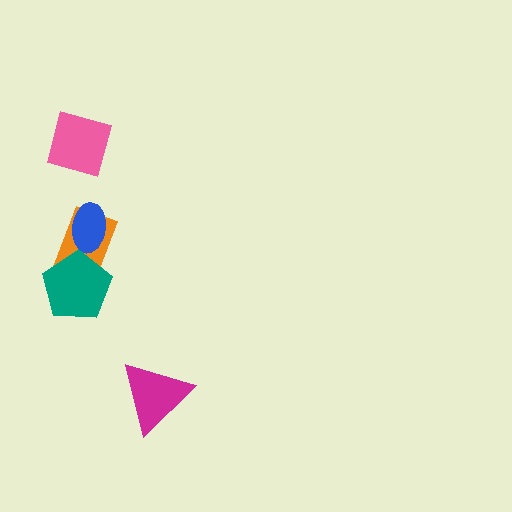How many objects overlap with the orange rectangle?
2 objects overlap with the orange rectangle.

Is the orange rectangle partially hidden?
Yes, it is partially covered by another shape.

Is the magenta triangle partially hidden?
No, no other shape covers it.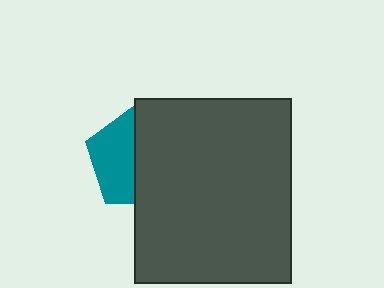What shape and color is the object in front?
The object in front is a dark gray rectangle.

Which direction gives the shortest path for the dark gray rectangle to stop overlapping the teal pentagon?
Moving right gives the shortest separation.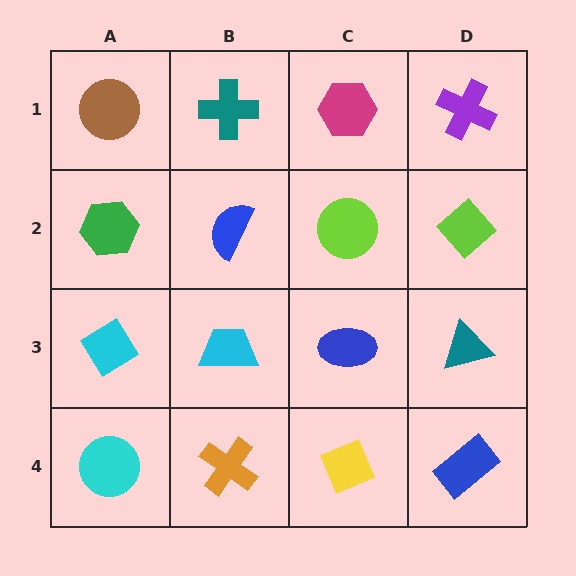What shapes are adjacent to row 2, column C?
A magenta hexagon (row 1, column C), a blue ellipse (row 3, column C), a blue semicircle (row 2, column B), a lime diamond (row 2, column D).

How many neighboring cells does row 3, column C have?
4.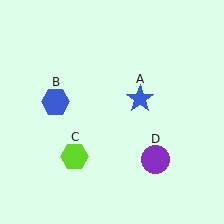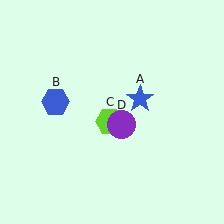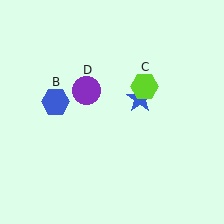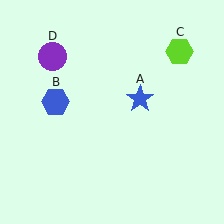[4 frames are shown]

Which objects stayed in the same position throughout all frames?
Blue star (object A) and blue hexagon (object B) remained stationary.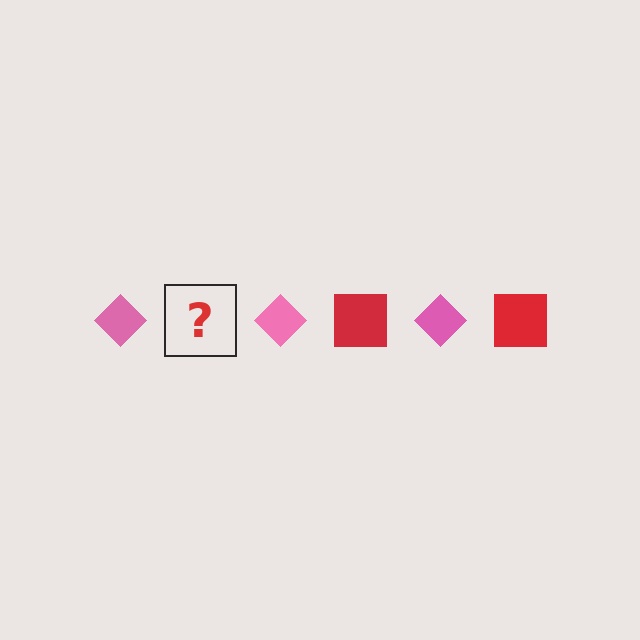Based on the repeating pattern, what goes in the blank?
The blank should be a red square.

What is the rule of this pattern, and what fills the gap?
The rule is that the pattern alternates between pink diamond and red square. The gap should be filled with a red square.